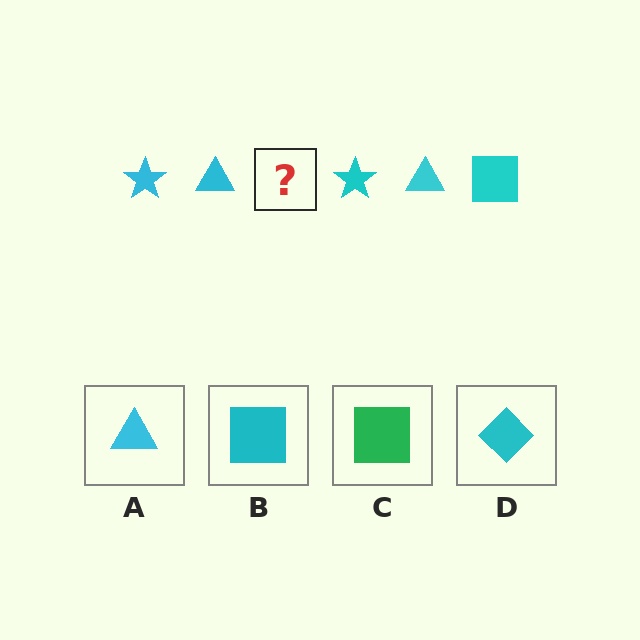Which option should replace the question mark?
Option B.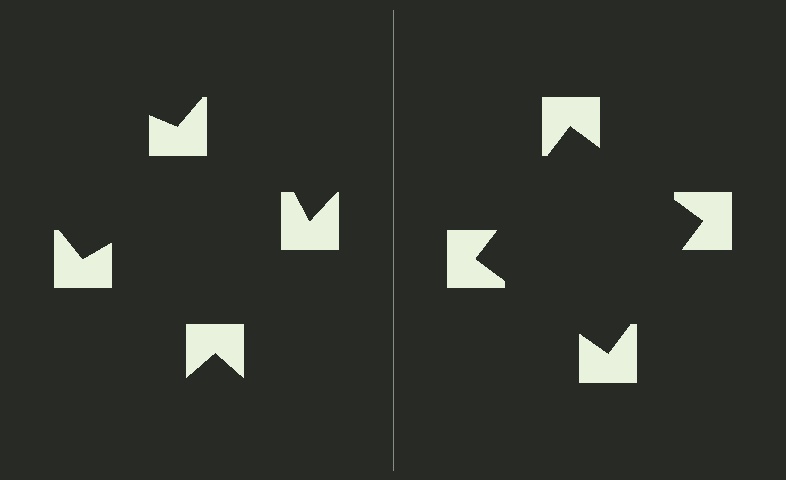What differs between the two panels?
The notched squares are positioned identically on both sides; only the wedge orientations differ. On the right they align to a square; on the left they are misaligned.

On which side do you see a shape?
An illusory square appears on the right side. On the left side the wedge cuts are rotated, so no coherent shape forms.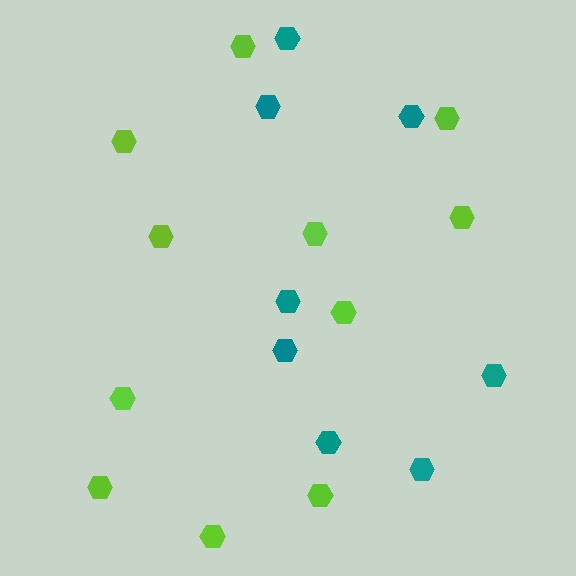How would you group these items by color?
There are 2 groups: one group of teal hexagons (8) and one group of lime hexagons (11).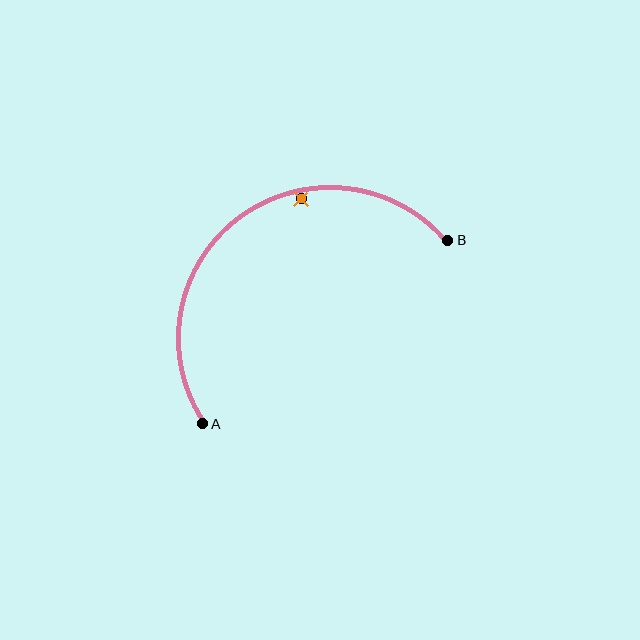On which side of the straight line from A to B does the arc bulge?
The arc bulges above and to the left of the straight line connecting A and B.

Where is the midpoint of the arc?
The arc midpoint is the point on the curve farthest from the straight line joining A and B. It sits above and to the left of that line.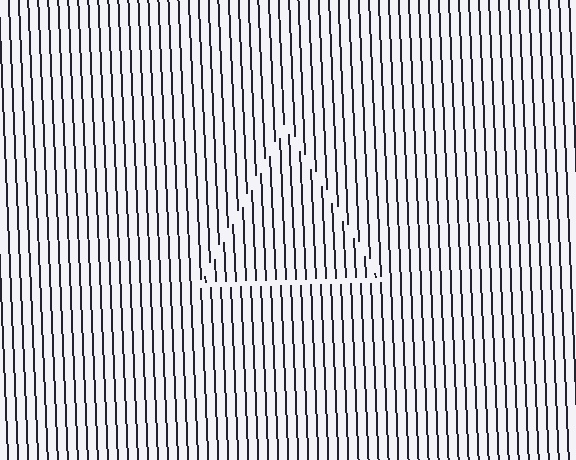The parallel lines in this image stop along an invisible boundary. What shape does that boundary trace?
An illusory triangle. The interior of the shape contains the same grating, shifted by half a period — the contour is defined by the phase discontinuity where line-ends from the inner and outer gratings abut.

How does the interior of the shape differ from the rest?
The interior of the shape contains the same grating, shifted by half a period — the contour is defined by the phase discontinuity where line-ends from the inner and outer gratings abut.